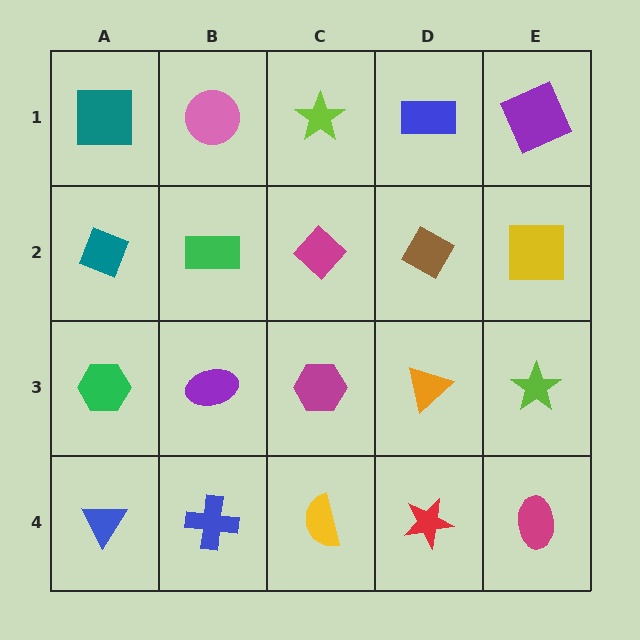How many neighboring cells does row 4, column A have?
2.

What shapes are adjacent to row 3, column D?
A brown diamond (row 2, column D), a red star (row 4, column D), a magenta hexagon (row 3, column C), a lime star (row 3, column E).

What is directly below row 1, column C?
A magenta diamond.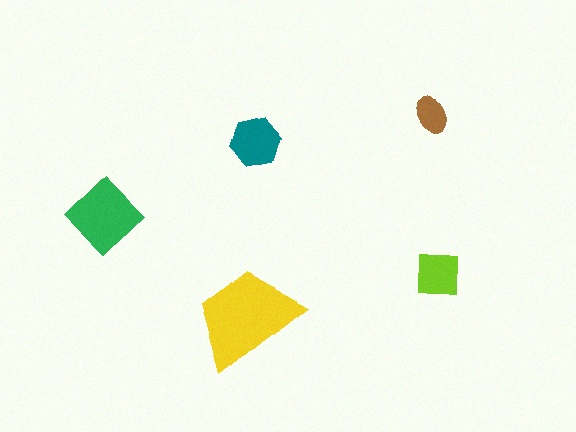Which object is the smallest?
The brown ellipse.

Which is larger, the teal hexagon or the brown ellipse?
The teal hexagon.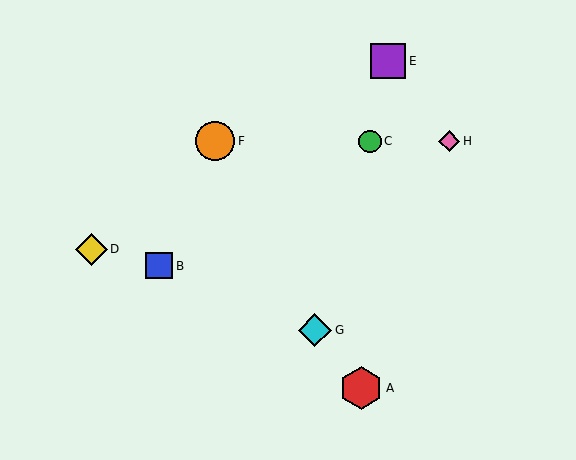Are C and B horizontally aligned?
No, C is at y≈141 and B is at y≈266.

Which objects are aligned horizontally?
Objects C, F, H are aligned horizontally.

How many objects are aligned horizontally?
3 objects (C, F, H) are aligned horizontally.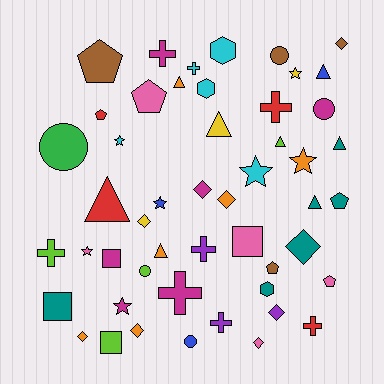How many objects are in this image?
There are 50 objects.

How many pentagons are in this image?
There are 6 pentagons.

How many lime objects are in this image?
There are 4 lime objects.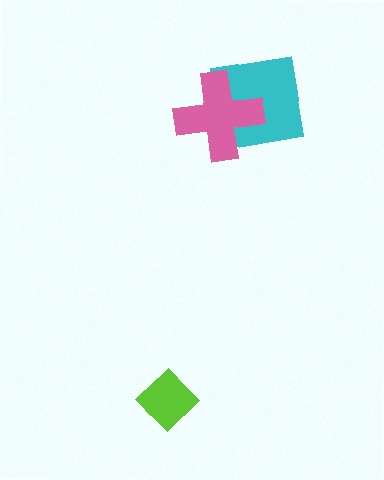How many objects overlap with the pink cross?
1 object overlaps with the pink cross.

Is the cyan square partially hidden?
Yes, it is partially covered by another shape.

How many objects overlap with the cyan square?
1 object overlaps with the cyan square.